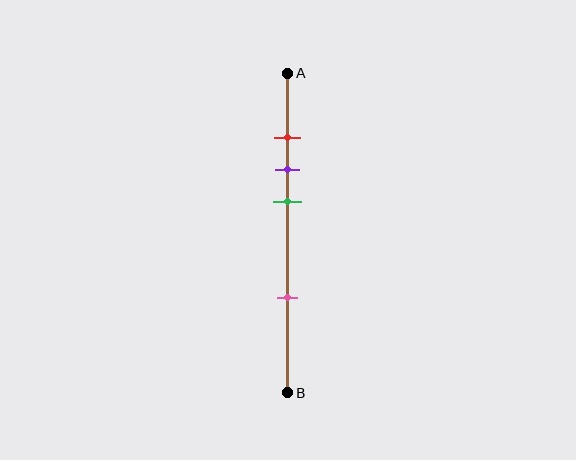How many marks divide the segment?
There are 4 marks dividing the segment.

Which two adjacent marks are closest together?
The red and purple marks are the closest adjacent pair.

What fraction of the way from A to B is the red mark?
The red mark is approximately 20% (0.2) of the way from A to B.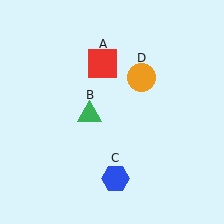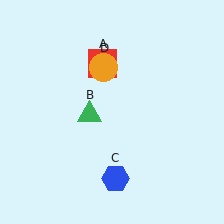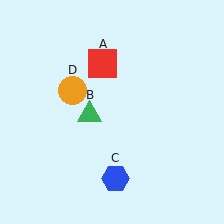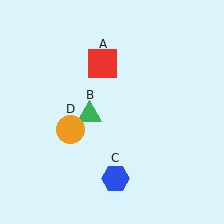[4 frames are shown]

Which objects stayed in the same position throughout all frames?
Red square (object A) and green triangle (object B) and blue hexagon (object C) remained stationary.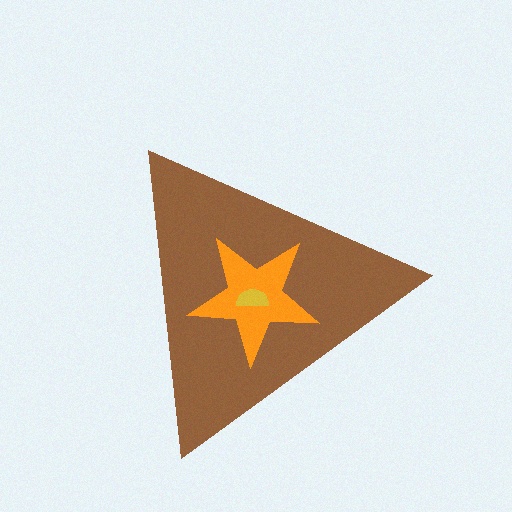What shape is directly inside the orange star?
The yellow semicircle.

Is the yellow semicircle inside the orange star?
Yes.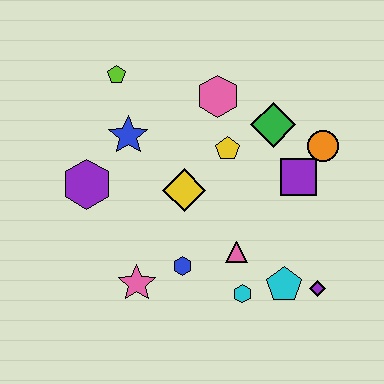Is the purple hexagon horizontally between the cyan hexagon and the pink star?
No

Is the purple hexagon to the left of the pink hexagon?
Yes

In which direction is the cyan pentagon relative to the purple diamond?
The cyan pentagon is to the left of the purple diamond.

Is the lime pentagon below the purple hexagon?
No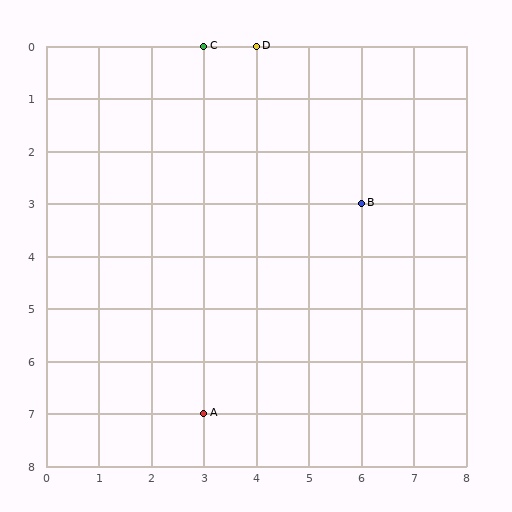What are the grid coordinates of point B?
Point B is at grid coordinates (6, 3).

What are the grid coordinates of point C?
Point C is at grid coordinates (3, 0).